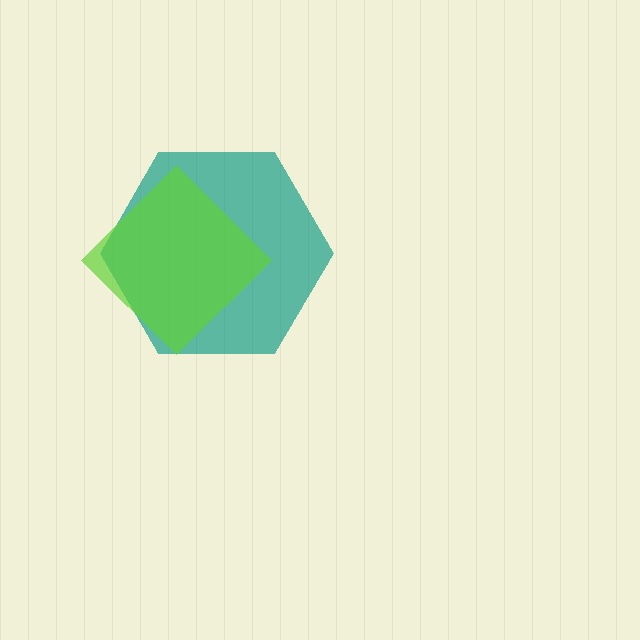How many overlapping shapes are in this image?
There are 2 overlapping shapes in the image.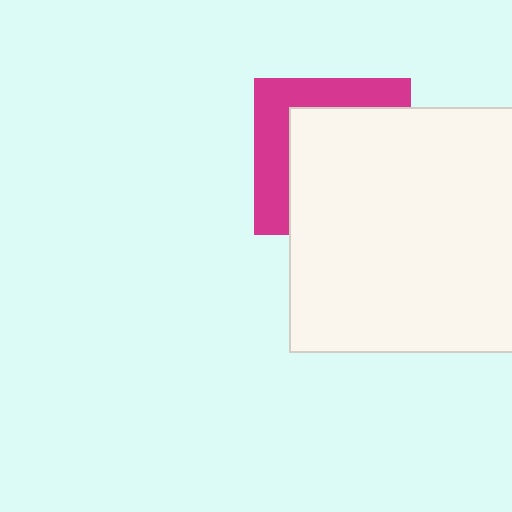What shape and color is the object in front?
The object in front is a white square.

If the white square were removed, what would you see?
You would see the complete magenta square.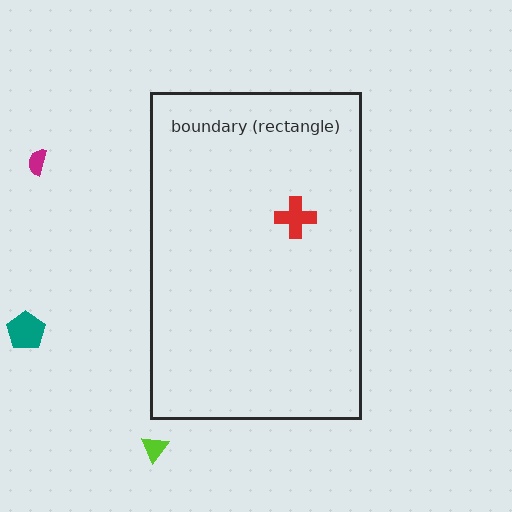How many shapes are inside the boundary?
1 inside, 3 outside.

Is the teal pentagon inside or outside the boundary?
Outside.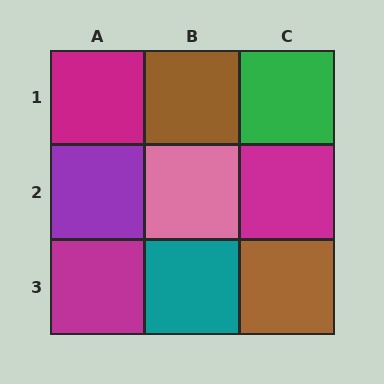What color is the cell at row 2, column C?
Magenta.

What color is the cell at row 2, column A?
Purple.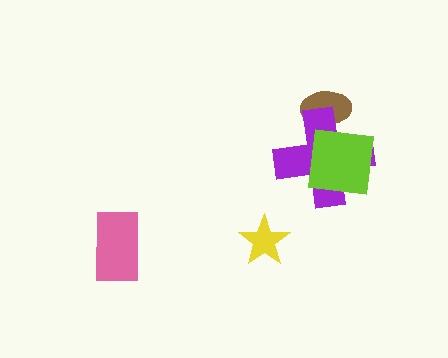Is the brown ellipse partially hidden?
Yes, it is partially covered by another shape.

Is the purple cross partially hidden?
Yes, it is partially covered by another shape.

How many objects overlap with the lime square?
2 objects overlap with the lime square.